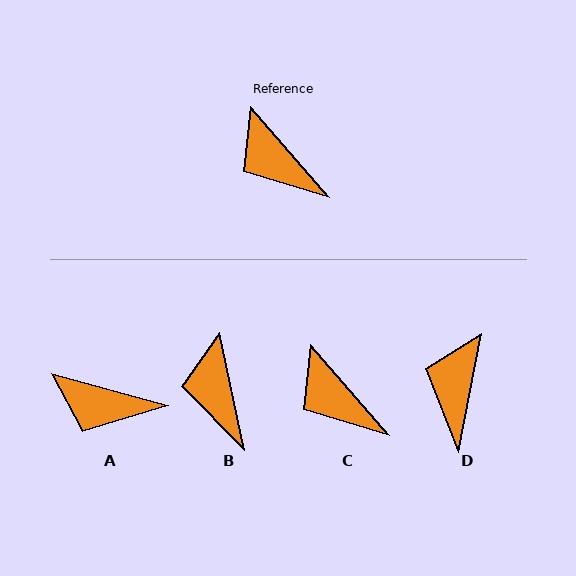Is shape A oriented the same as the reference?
No, it is off by about 34 degrees.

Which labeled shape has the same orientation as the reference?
C.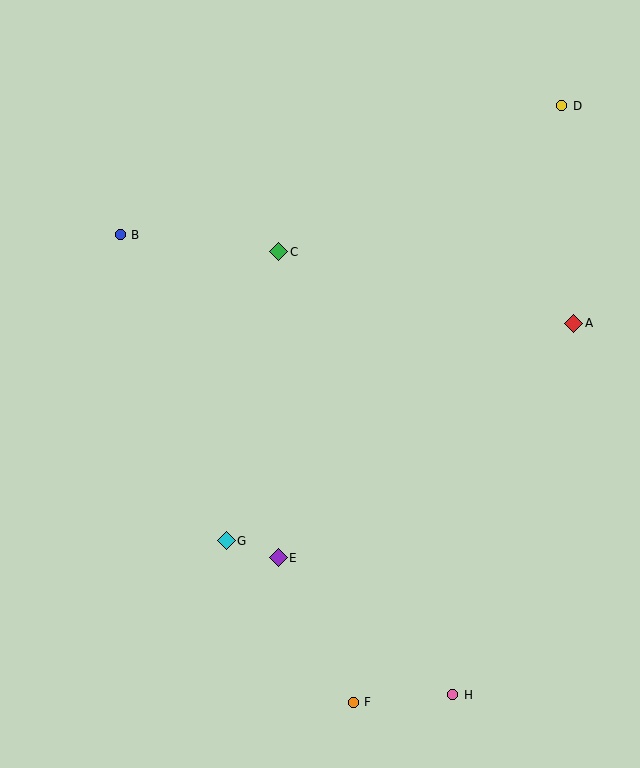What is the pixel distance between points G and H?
The distance between G and H is 274 pixels.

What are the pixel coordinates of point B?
Point B is at (120, 235).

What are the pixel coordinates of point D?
Point D is at (562, 106).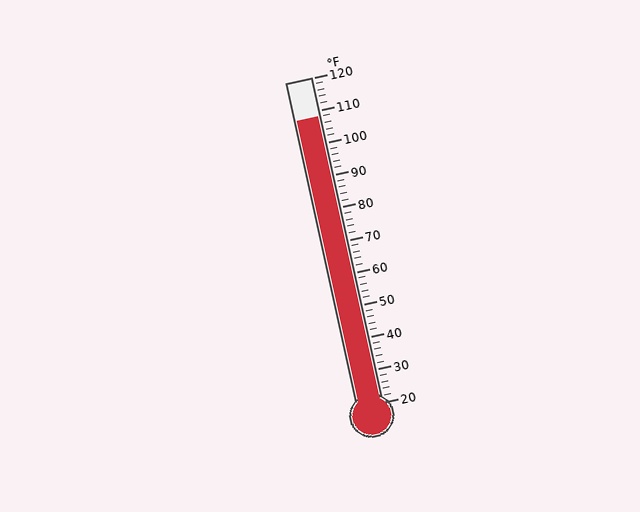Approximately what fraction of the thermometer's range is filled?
The thermometer is filled to approximately 90% of its range.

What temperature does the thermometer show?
The thermometer shows approximately 108°F.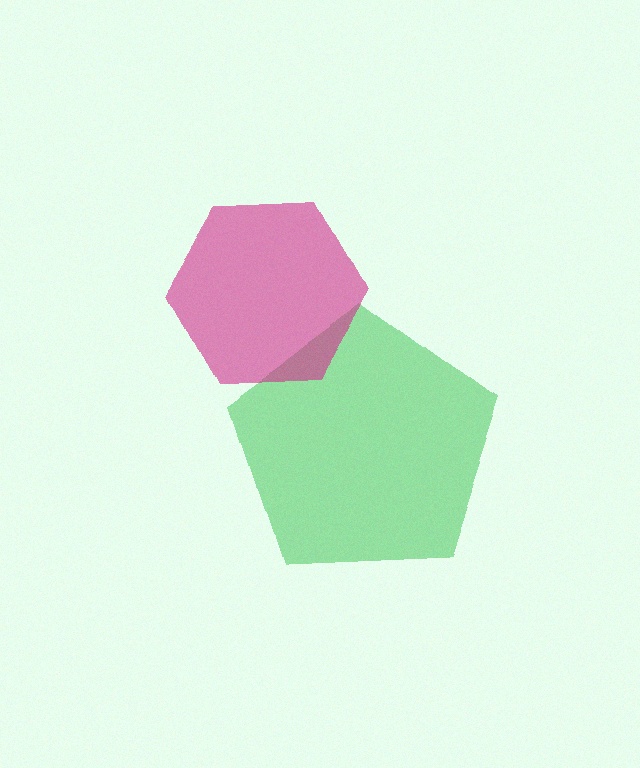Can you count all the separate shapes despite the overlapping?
Yes, there are 2 separate shapes.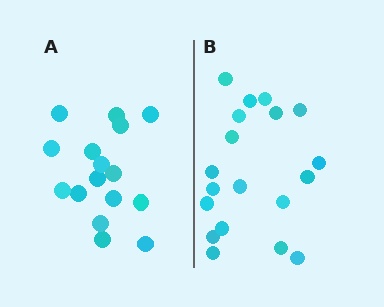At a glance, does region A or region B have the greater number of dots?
Region B (the right region) has more dots.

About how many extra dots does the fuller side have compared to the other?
Region B has just a few more — roughly 2 or 3 more dots than region A.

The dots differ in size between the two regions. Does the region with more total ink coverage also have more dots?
No. Region A has more total ink coverage because its dots are larger, but region B actually contains more individual dots. Total area can be misleading — the number of items is what matters here.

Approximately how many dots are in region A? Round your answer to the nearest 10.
About 20 dots. (The exact count is 16, which rounds to 20.)